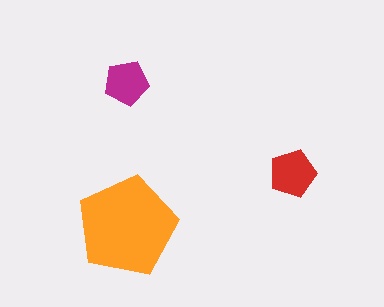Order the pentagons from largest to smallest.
the orange one, the red one, the magenta one.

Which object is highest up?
The magenta pentagon is topmost.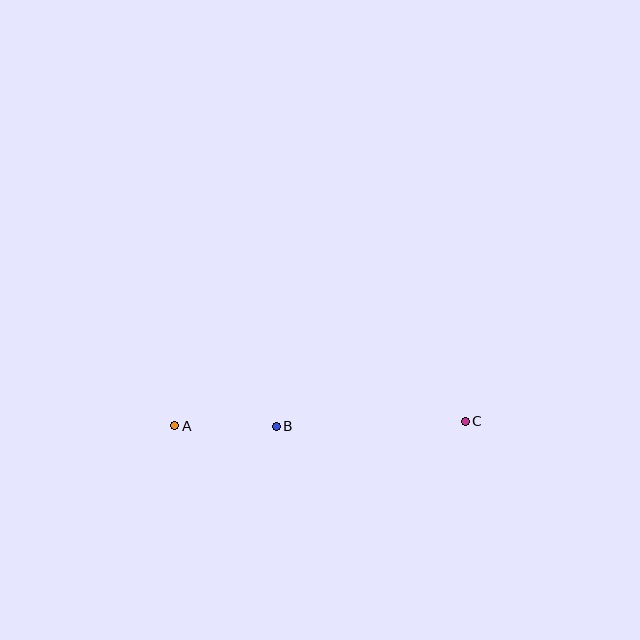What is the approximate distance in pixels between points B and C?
The distance between B and C is approximately 189 pixels.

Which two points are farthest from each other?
Points A and C are farthest from each other.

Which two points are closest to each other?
Points A and B are closest to each other.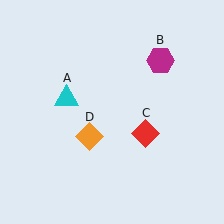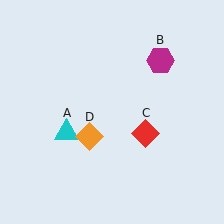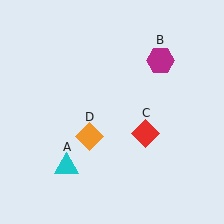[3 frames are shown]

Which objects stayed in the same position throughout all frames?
Magenta hexagon (object B) and red diamond (object C) and orange diamond (object D) remained stationary.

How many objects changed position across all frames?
1 object changed position: cyan triangle (object A).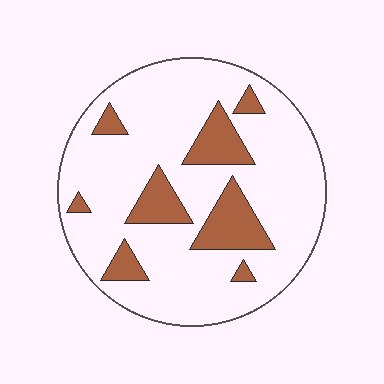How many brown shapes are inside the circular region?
8.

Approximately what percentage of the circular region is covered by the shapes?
Approximately 20%.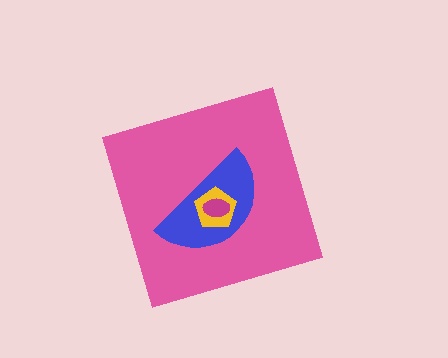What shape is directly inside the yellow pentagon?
The magenta ellipse.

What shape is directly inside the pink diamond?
The blue semicircle.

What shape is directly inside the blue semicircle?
The yellow pentagon.